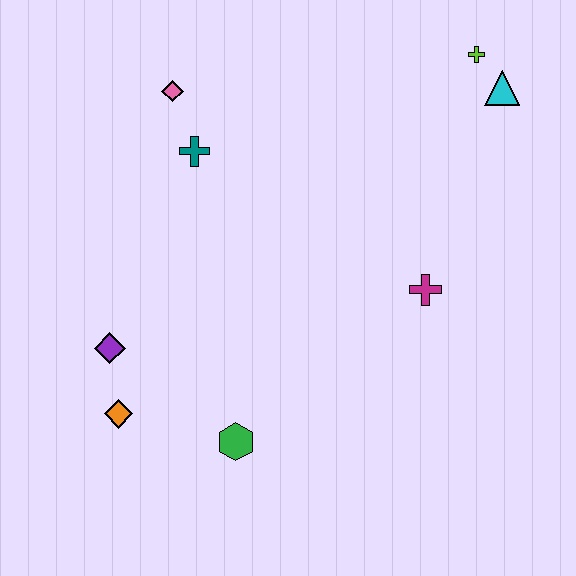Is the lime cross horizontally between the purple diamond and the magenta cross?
No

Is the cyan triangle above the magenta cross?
Yes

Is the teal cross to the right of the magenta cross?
No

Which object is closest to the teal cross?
The pink diamond is closest to the teal cross.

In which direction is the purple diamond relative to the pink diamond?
The purple diamond is below the pink diamond.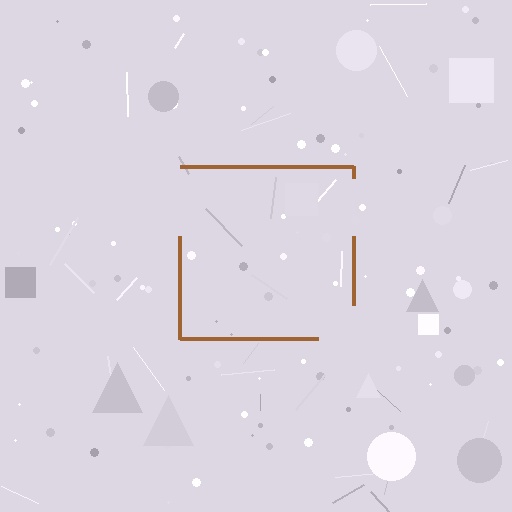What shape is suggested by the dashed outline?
The dashed outline suggests a square.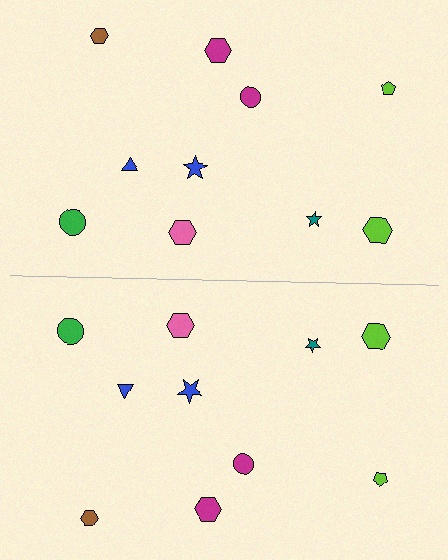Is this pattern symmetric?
Yes, this pattern has bilateral (reflection) symmetry.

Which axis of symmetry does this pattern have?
The pattern has a horizontal axis of symmetry running through the center of the image.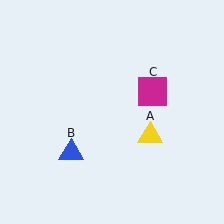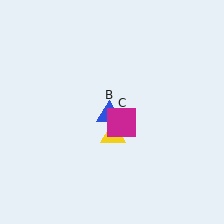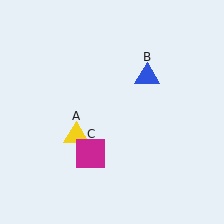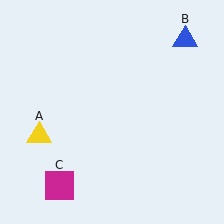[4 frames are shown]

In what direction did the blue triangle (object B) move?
The blue triangle (object B) moved up and to the right.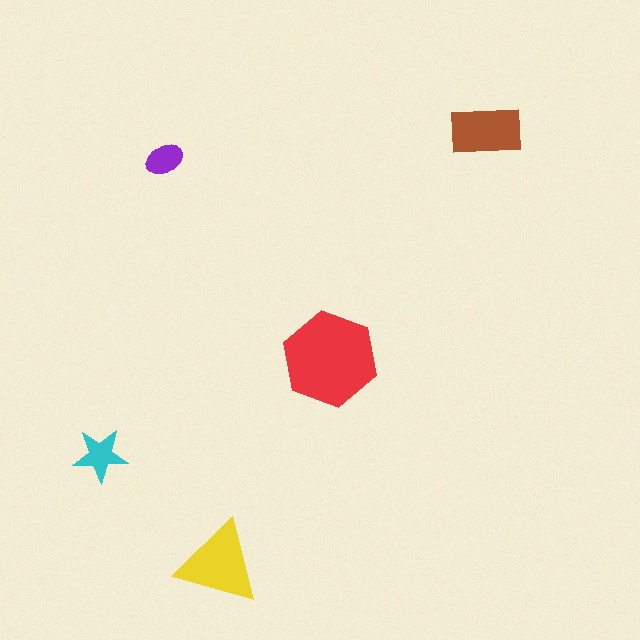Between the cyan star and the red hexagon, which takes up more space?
The red hexagon.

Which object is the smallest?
The purple ellipse.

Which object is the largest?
The red hexagon.